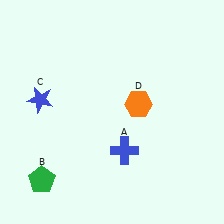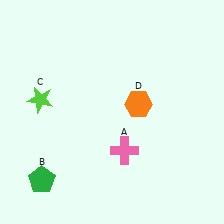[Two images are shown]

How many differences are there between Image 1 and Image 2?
There are 2 differences between the two images.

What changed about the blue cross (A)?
In Image 1, A is blue. In Image 2, it changed to pink.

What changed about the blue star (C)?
In Image 1, C is blue. In Image 2, it changed to lime.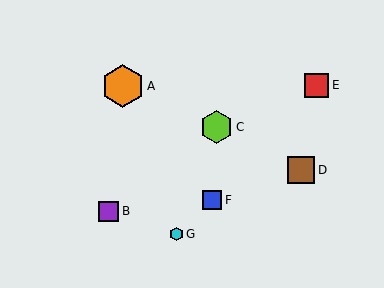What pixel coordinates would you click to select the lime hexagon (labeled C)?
Click at (217, 127) to select the lime hexagon C.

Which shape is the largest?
The orange hexagon (labeled A) is the largest.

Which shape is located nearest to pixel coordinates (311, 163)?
The brown square (labeled D) at (301, 170) is nearest to that location.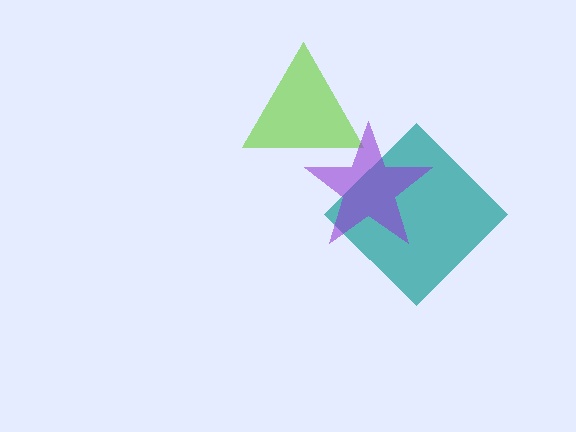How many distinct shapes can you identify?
There are 3 distinct shapes: a lime triangle, a teal diamond, a purple star.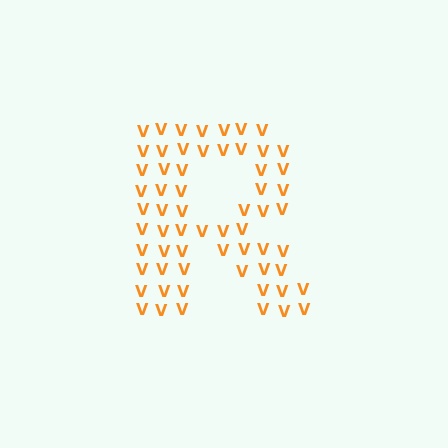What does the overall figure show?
The overall figure shows the letter R.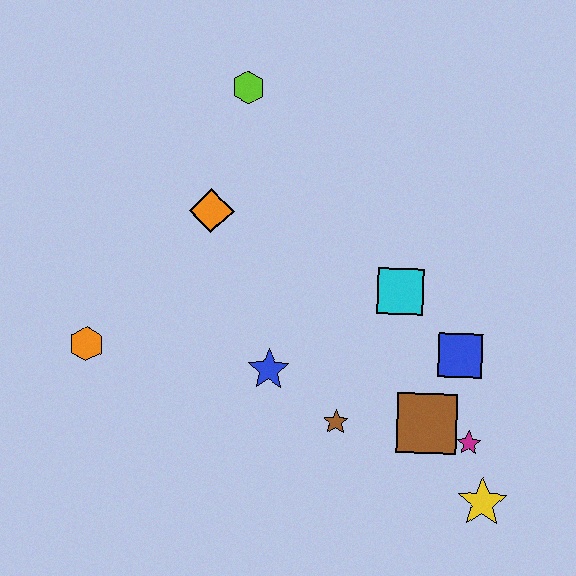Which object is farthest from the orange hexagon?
The yellow star is farthest from the orange hexagon.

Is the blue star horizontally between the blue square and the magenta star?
No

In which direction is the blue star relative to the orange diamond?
The blue star is below the orange diamond.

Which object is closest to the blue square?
The brown square is closest to the blue square.